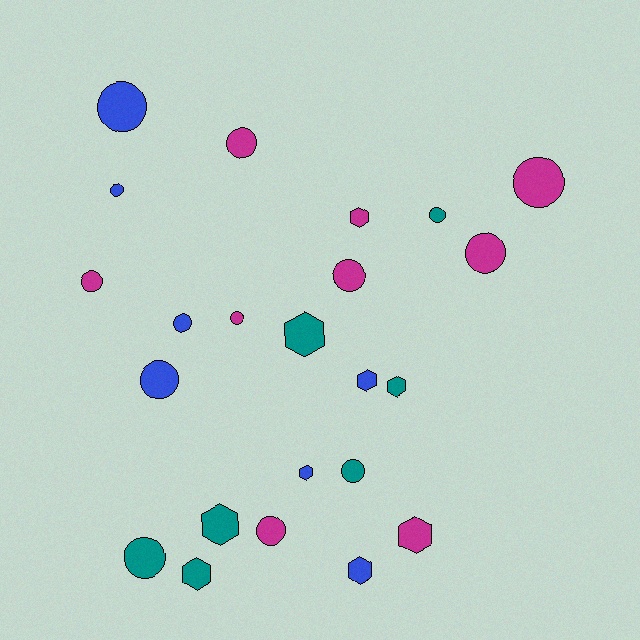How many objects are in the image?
There are 23 objects.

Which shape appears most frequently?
Circle, with 14 objects.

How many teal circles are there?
There are 3 teal circles.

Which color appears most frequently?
Magenta, with 9 objects.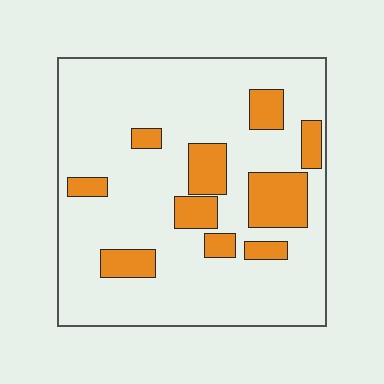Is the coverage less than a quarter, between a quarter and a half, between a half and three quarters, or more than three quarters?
Less than a quarter.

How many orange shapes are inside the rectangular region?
10.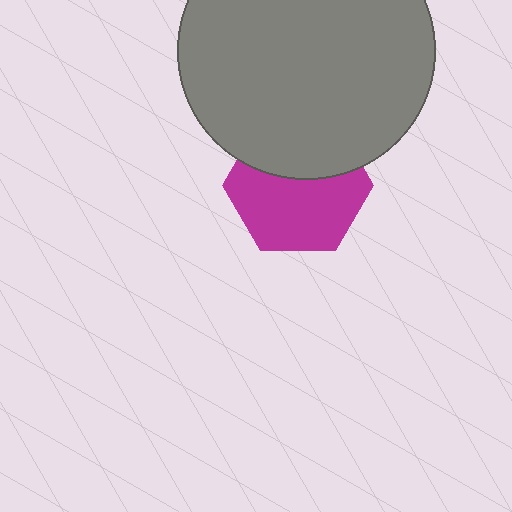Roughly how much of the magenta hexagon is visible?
About half of it is visible (roughly 61%).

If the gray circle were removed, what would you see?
You would see the complete magenta hexagon.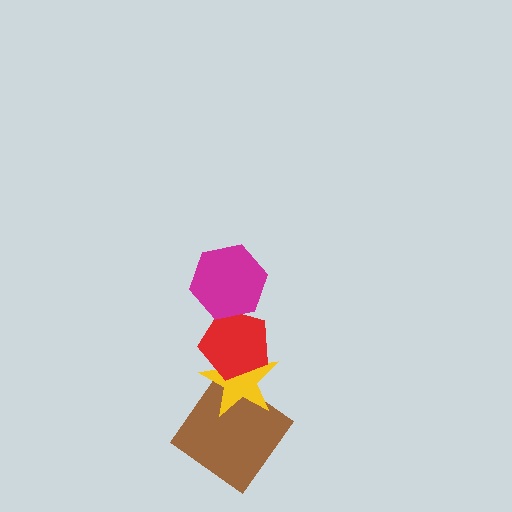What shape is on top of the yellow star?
The red pentagon is on top of the yellow star.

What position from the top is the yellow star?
The yellow star is 3rd from the top.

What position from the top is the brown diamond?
The brown diamond is 4th from the top.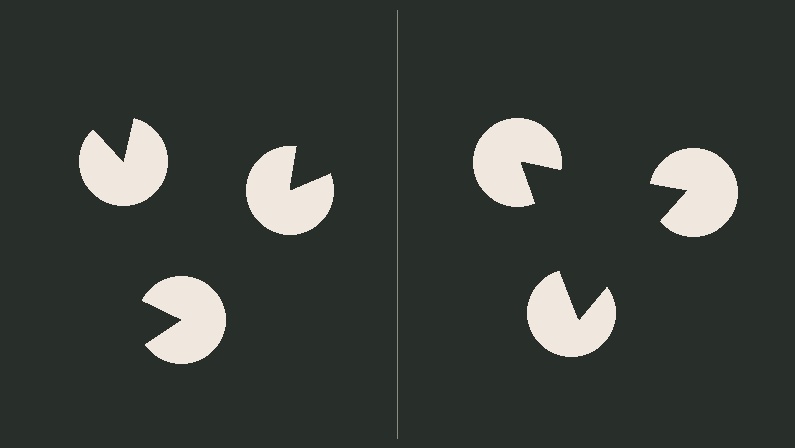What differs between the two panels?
The pac-man discs are positioned identically on both sides; only the wedge orientations differ. On the right they align to a triangle; on the left they are misaligned.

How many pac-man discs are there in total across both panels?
6 — 3 on each side.